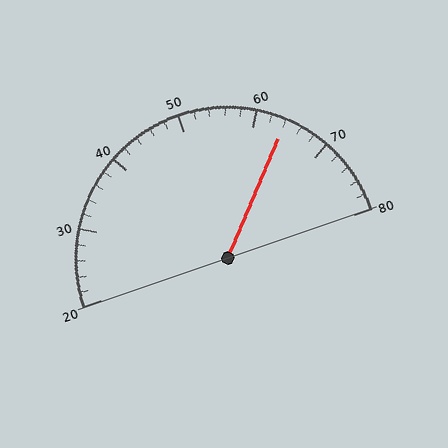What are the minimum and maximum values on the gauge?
The gauge ranges from 20 to 80.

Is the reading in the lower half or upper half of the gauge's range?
The reading is in the upper half of the range (20 to 80).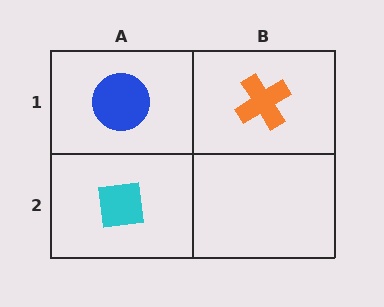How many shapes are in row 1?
2 shapes.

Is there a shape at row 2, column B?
No, that cell is empty.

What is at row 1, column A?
A blue circle.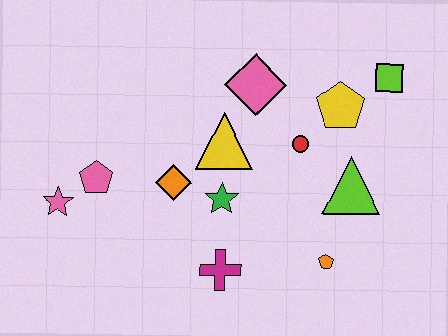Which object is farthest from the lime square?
The pink star is farthest from the lime square.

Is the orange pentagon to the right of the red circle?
Yes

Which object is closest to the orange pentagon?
The lime triangle is closest to the orange pentagon.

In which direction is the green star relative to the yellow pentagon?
The green star is to the left of the yellow pentagon.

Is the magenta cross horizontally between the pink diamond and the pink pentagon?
Yes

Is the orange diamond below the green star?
No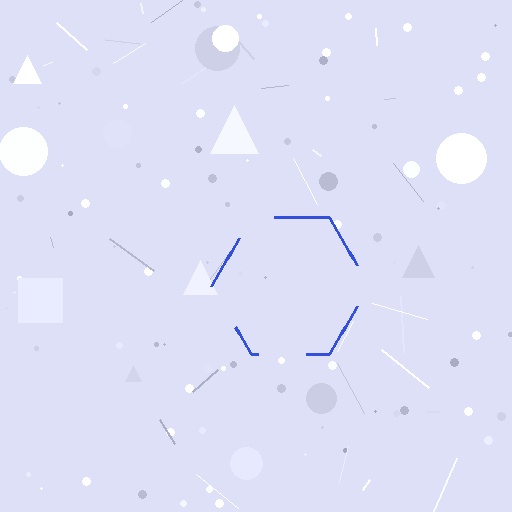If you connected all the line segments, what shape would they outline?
They would outline a hexagon.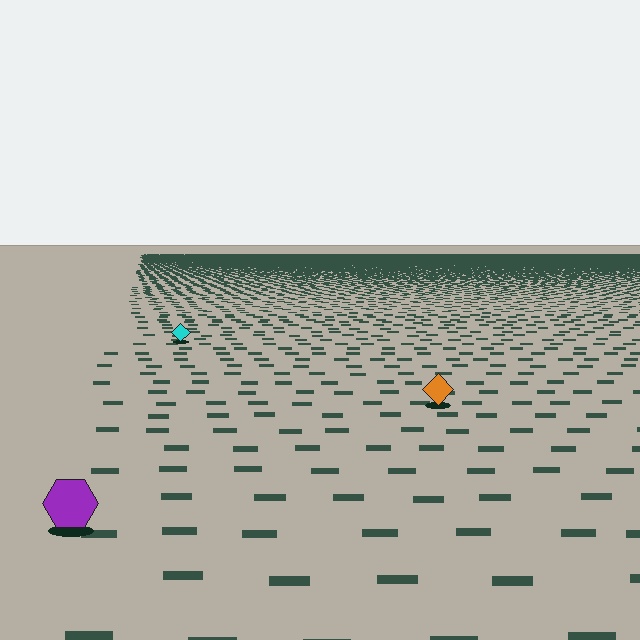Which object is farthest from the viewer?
The cyan diamond is farthest from the viewer. It appears smaller and the ground texture around it is denser.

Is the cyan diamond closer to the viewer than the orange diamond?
No. The orange diamond is closer — you can tell from the texture gradient: the ground texture is coarser near it.